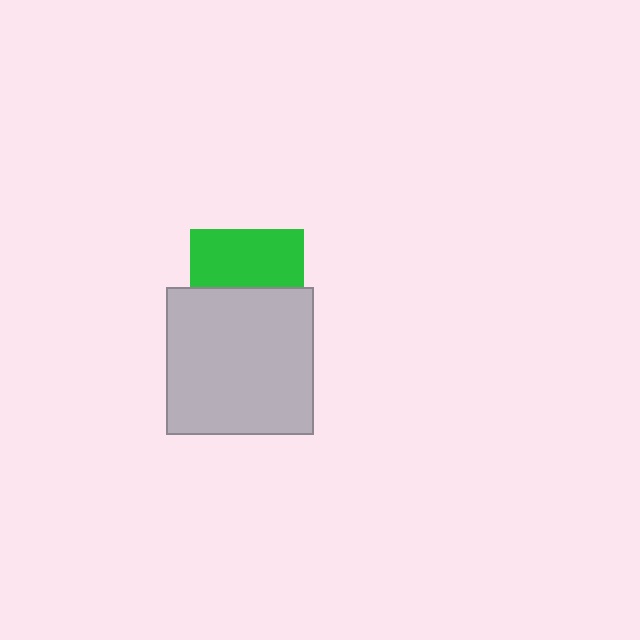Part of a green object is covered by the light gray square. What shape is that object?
It is a square.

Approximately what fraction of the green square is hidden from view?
Roughly 49% of the green square is hidden behind the light gray square.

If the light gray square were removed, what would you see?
You would see the complete green square.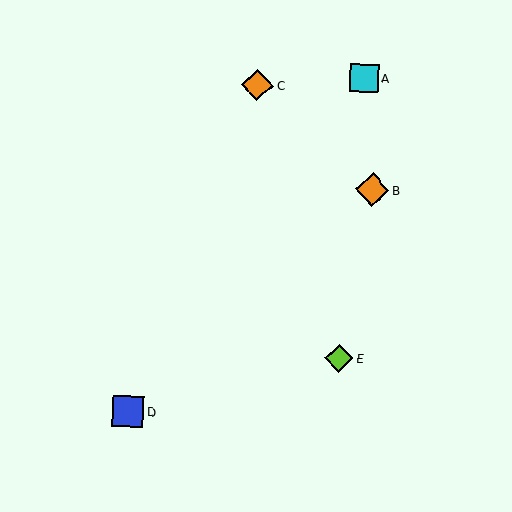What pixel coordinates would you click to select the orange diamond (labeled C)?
Click at (257, 85) to select the orange diamond C.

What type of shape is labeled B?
Shape B is an orange diamond.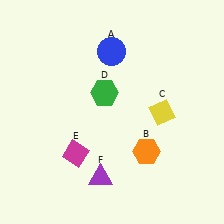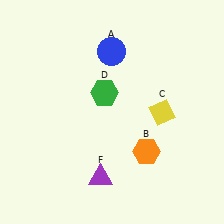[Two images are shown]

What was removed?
The magenta diamond (E) was removed in Image 2.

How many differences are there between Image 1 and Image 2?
There is 1 difference between the two images.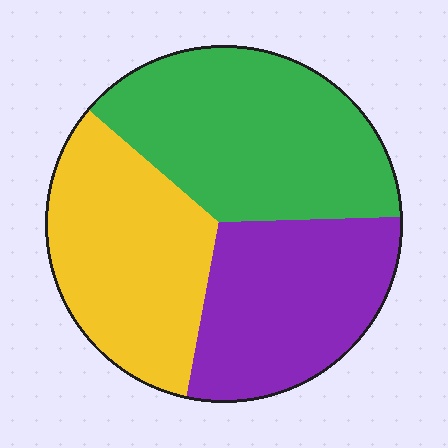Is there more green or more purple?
Green.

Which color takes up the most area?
Green, at roughly 40%.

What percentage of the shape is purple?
Purple covers roughly 30% of the shape.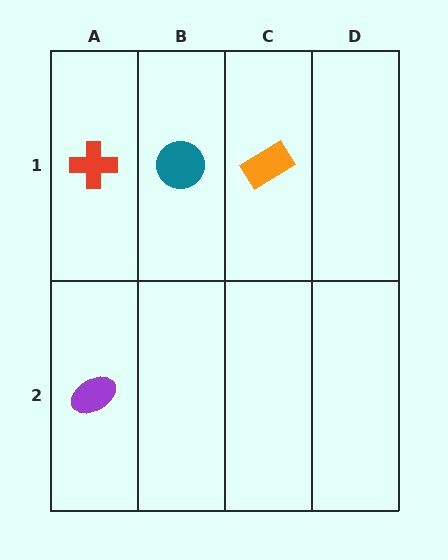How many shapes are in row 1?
3 shapes.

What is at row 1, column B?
A teal circle.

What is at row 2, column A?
A purple ellipse.